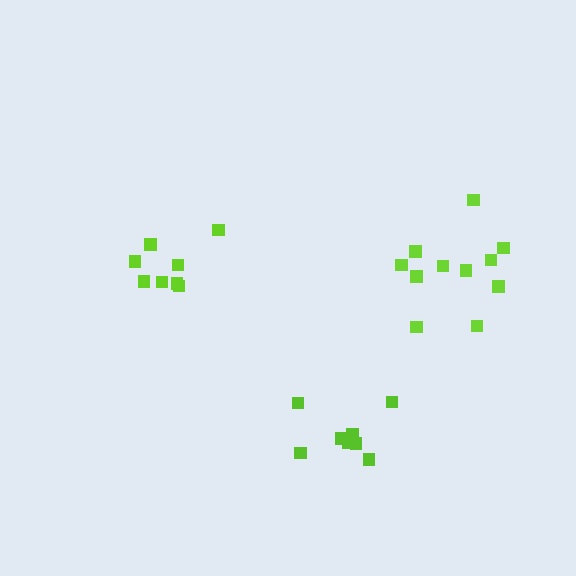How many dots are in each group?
Group 1: 8 dots, Group 2: 11 dots, Group 3: 8 dots (27 total).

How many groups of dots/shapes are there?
There are 3 groups.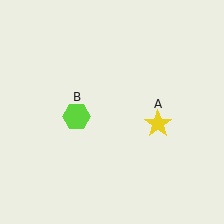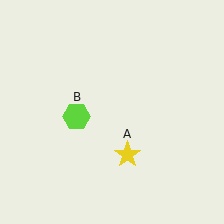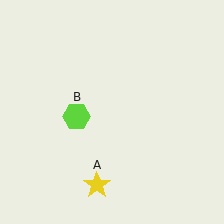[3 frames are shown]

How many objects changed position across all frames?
1 object changed position: yellow star (object A).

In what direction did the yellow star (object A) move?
The yellow star (object A) moved down and to the left.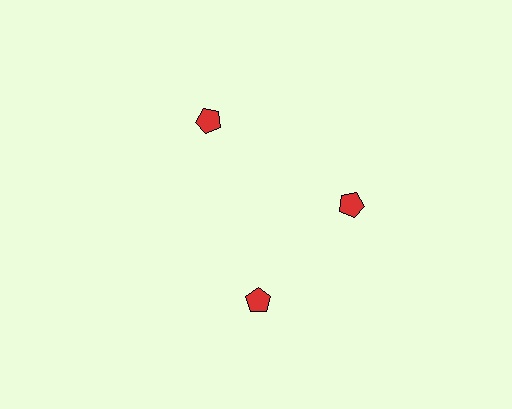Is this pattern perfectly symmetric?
No. The 3 red pentagons are arranged in a ring, but one element near the 7 o'clock position is rotated out of alignment along the ring, breaking the 3-fold rotational symmetry.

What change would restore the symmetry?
The symmetry would be restored by rotating it back into even spacing with its neighbors so that all 3 pentagons sit at equal angles and equal distance from the center.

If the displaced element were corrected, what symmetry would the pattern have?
It would have 3-fold rotational symmetry — the pattern would map onto itself every 120 degrees.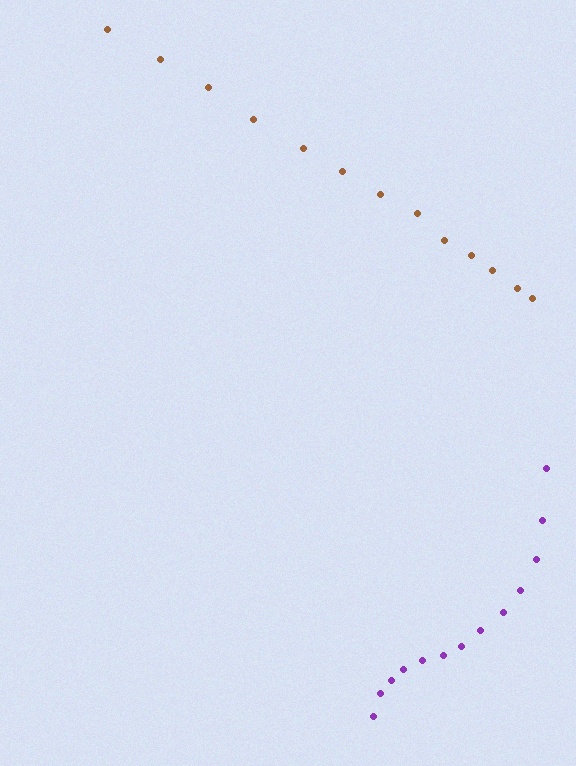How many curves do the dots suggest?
There are 2 distinct paths.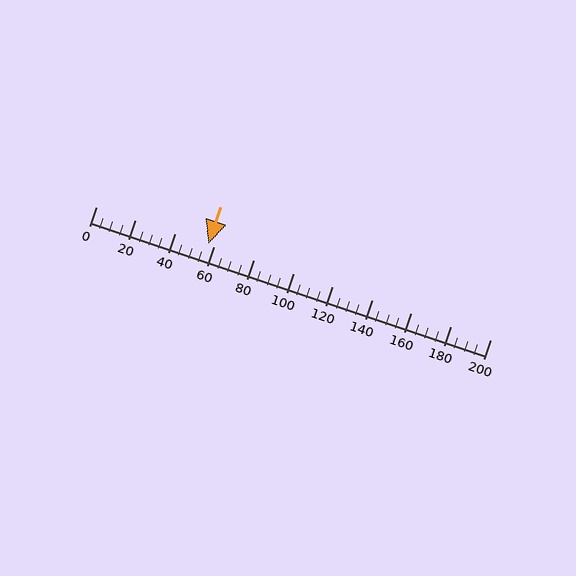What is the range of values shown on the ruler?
The ruler shows values from 0 to 200.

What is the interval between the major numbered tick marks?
The major tick marks are spaced 20 units apart.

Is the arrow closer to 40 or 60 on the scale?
The arrow is closer to 60.